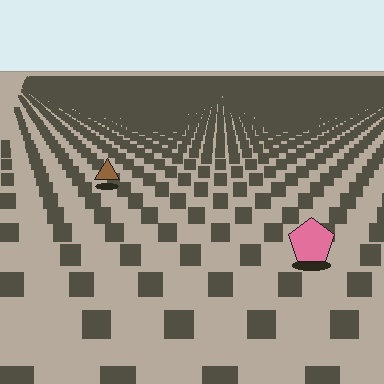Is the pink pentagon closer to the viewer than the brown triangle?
Yes. The pink pentagon is closer — you can tell from the texture gradient: the ground texture is coarser near it.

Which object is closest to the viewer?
The pink pentagon is closest. The texture marks near it are larger and more spread out.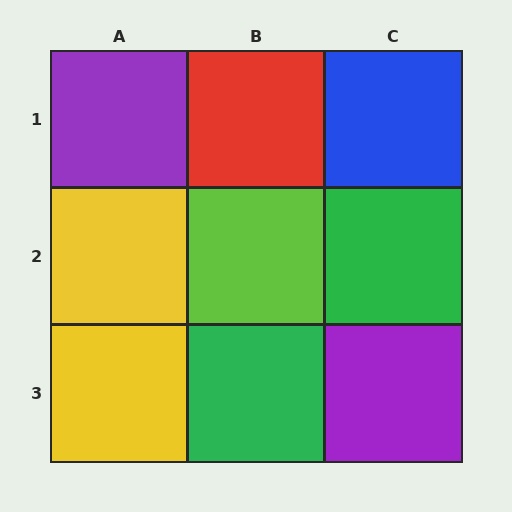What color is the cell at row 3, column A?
Yellow.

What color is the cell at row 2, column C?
Green.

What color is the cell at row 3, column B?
Green.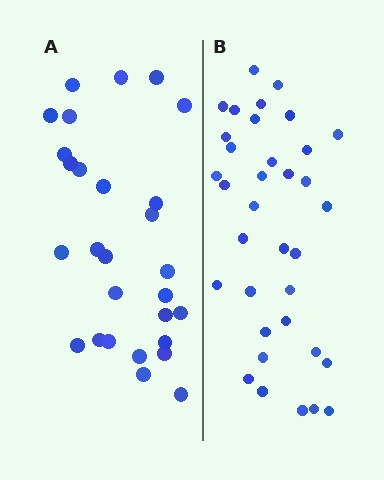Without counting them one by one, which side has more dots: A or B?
Region B (the right region) has more dots.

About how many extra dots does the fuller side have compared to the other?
Region B has roughly 8 or so more dots than region A.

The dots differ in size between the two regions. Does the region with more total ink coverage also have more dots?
No. Region A has more total ink coverage because its dots are larger, but region B actually contains more individual dots. Total area can be misleading — the number of items is what matters here.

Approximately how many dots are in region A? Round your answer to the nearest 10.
About 30 dots. (The exact count is 28, which rounds to 30.)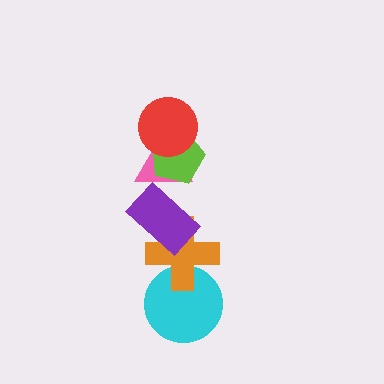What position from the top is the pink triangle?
The pink triangle is 3rd from the top.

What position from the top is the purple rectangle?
The purple rectangle is 4th from the top.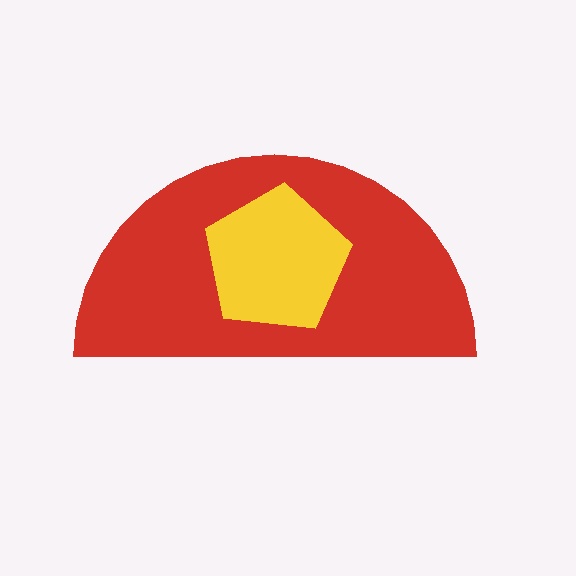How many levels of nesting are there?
2.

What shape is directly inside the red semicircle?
The yellow pentagon.